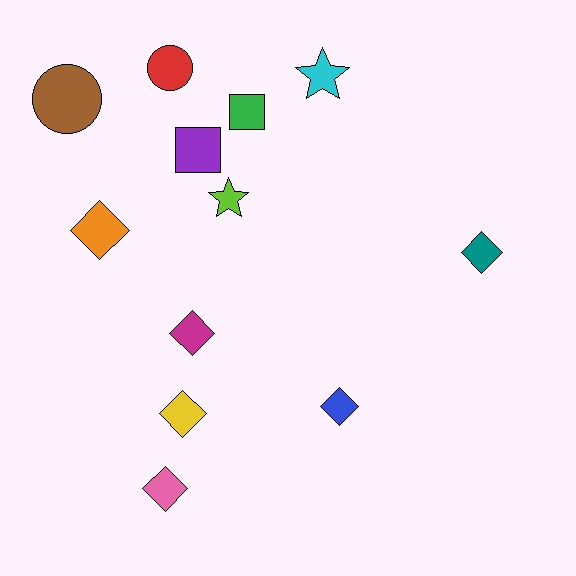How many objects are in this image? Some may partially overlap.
There are 12 objects.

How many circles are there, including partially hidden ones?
There are 2 circles.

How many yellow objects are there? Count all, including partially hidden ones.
There is 1 yellow object.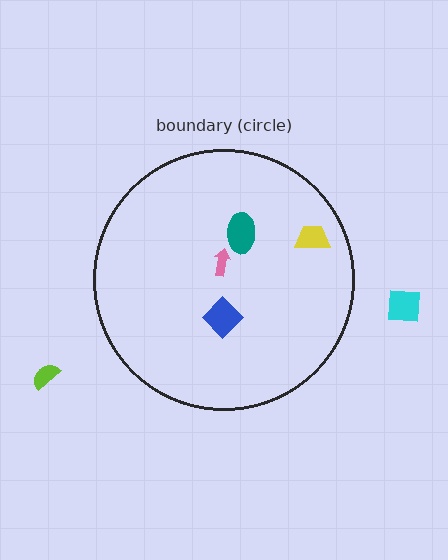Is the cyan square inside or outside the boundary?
Outside.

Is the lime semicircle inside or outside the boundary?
Outside.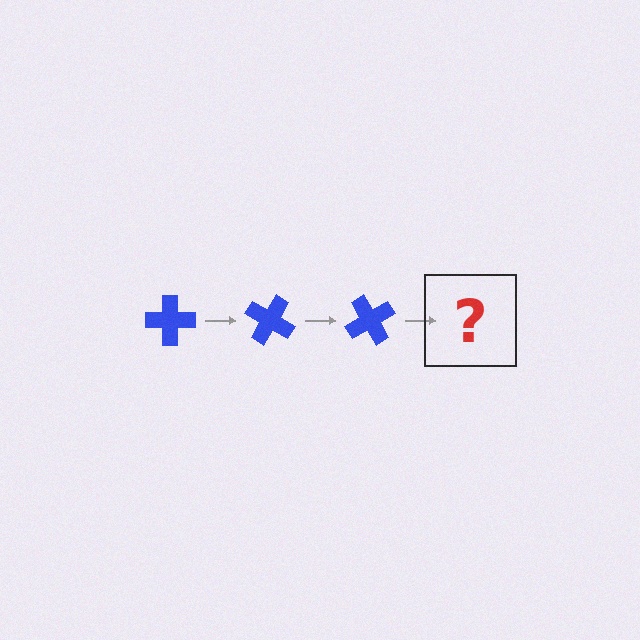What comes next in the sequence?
The next element should be a blue cross rotated 90 degrees.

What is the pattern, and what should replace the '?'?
The pattern is that the cross rotates 30 degrees each step. The '?' should be a blue cross rotated 90 degrees.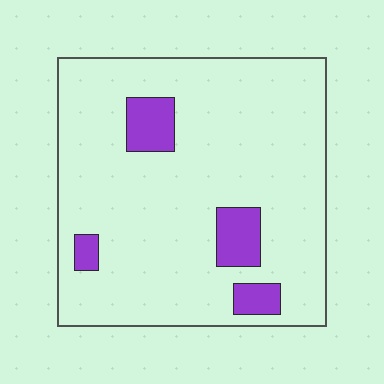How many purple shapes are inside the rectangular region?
4.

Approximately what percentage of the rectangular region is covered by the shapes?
Approximately 10%.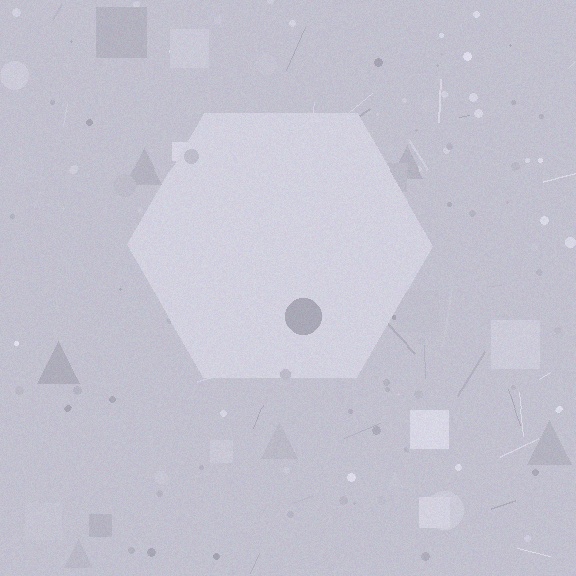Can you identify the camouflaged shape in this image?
The camouflaged shape is a hexagon.